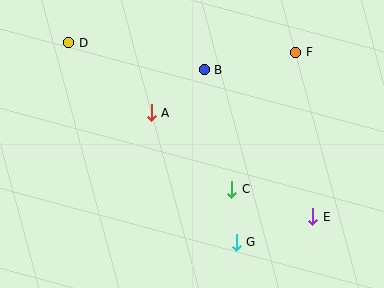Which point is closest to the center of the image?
Point A at (151, 113) is closest to the center.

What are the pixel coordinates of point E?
Point E is at (313, 217).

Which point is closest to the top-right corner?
Point F is closest to the top-right corner.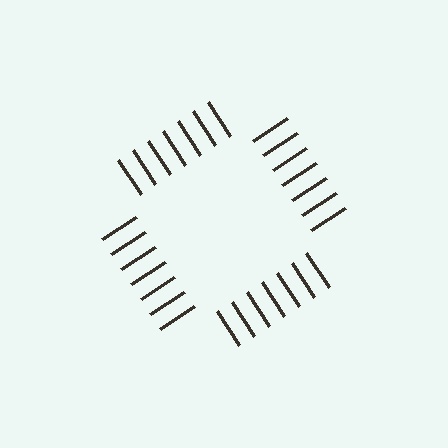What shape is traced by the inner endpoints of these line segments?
An illusory square — the line segments terminate on its edges but no continuous stroke is drawn.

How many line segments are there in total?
28 — 7 along each of the 4 edges.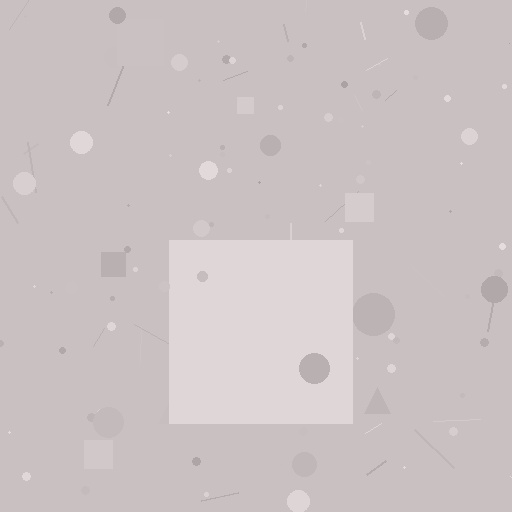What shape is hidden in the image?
A square is hidden in the image.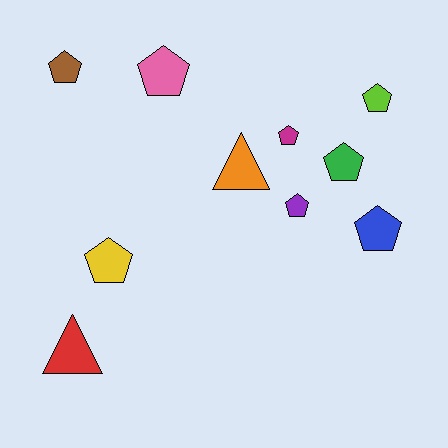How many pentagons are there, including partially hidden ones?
There are 8 pentagons.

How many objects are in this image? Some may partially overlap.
There are 10 objects.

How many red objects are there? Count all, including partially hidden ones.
There is 1 red object.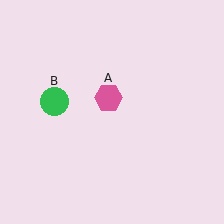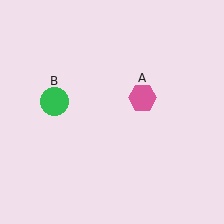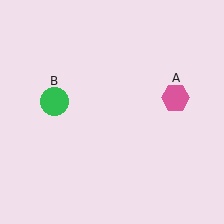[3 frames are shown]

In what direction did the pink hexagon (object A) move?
The pink hexagon (object A) moved right.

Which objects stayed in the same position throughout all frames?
Green circle (object B) remained stationary.